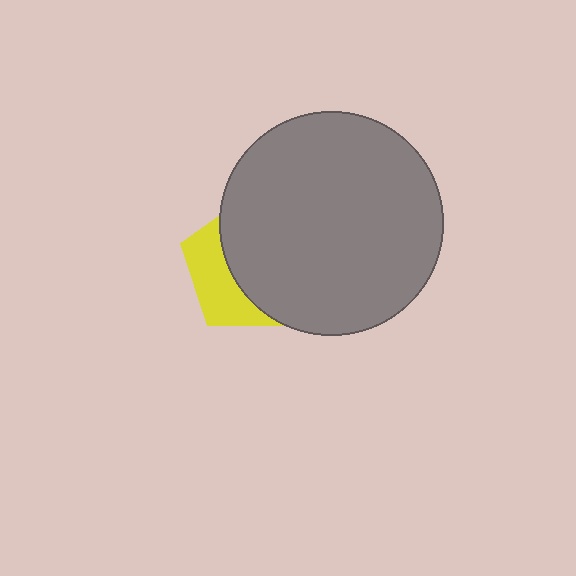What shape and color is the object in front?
The object in front is a gray circle.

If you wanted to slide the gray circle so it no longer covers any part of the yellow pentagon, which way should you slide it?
Slide it right — that is the most direct way to separate the two shapes.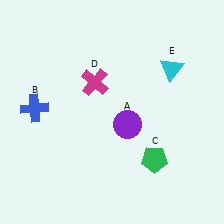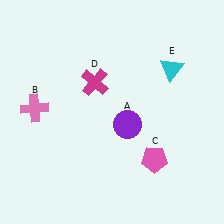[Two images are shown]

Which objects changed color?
B changed from blue to pink. C changed from green to pink.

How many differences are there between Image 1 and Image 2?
There are 2 differences between the two images.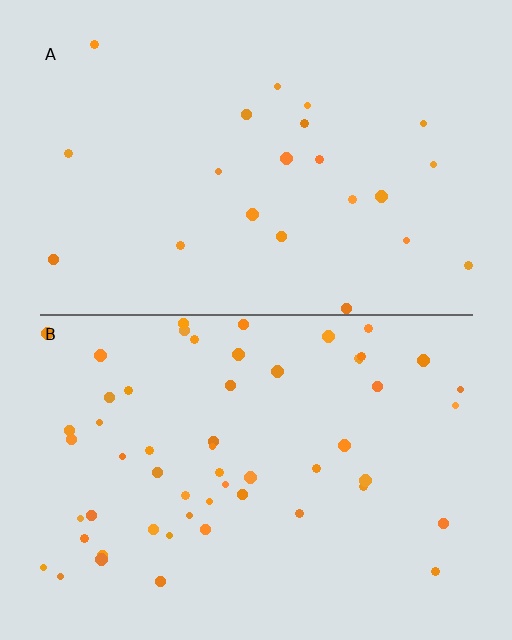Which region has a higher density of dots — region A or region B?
B (the bottom).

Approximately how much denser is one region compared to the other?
Approximately 2.6× — region B over region A.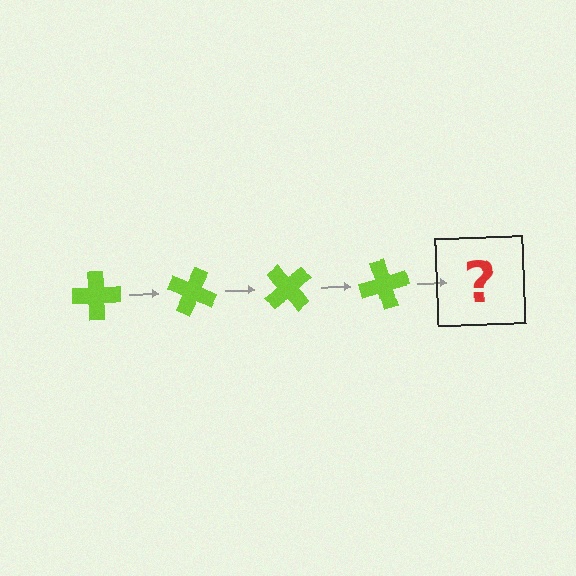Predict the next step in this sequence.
The next step is a lime cross rotated 100 degrees.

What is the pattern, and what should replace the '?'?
The pattern is that the cross rotates 25 degrees each step. The '?' should be a lime cross rotated 100 degrees.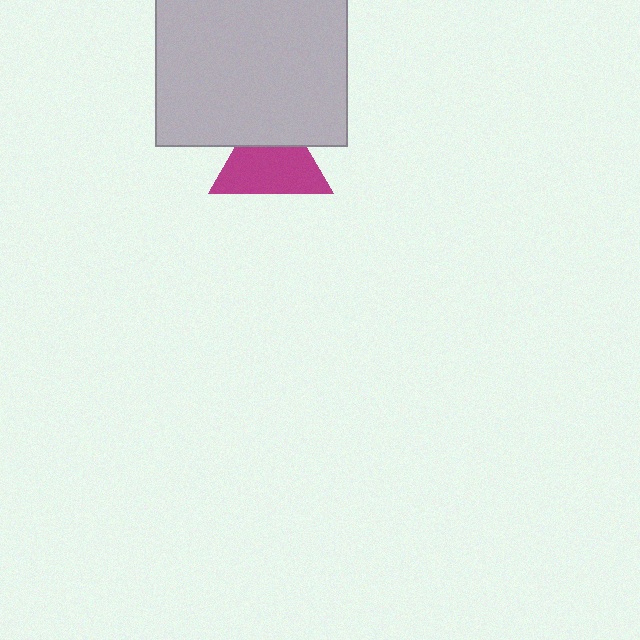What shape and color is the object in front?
The object in front is a light gray square.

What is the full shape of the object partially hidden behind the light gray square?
The partially hidden object is a magenta triangle.